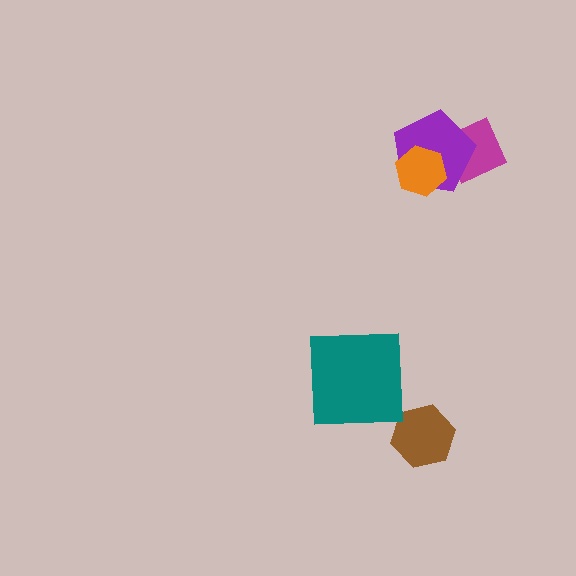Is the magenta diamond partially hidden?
Yes, it is partially covered by another shape.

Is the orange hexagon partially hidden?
No, no other shape covers it.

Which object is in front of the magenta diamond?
The purple pentagon is in front of the magenta diamond.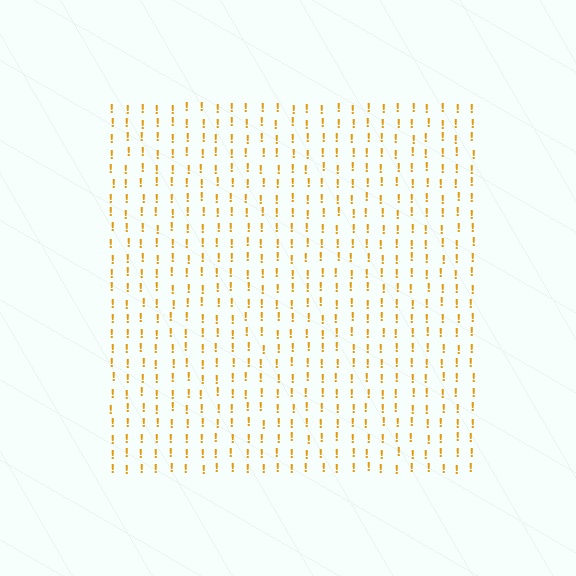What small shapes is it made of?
It is made of small exclamation marks.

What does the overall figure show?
The overall figure shows a square.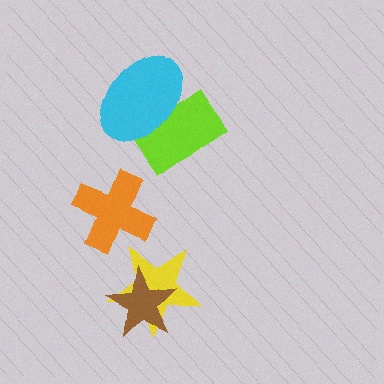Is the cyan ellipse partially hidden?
No, no other shape covers it.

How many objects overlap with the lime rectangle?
1 object overlaps with the lime rectangle.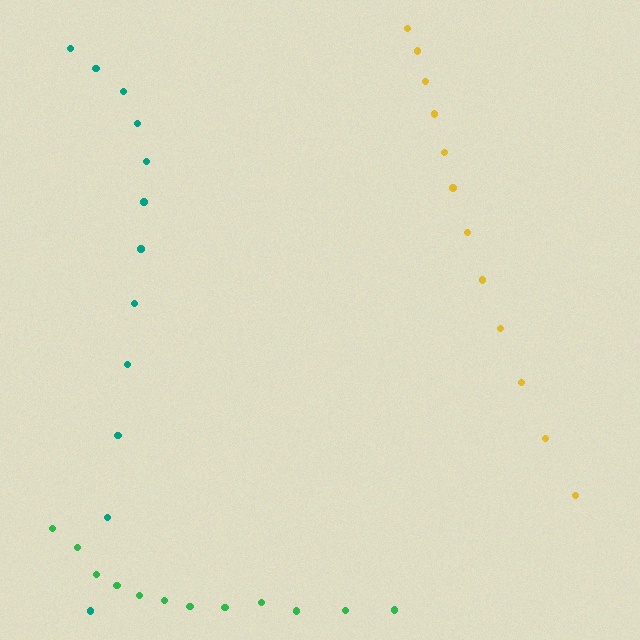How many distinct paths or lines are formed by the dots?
There are 3 distinct paths.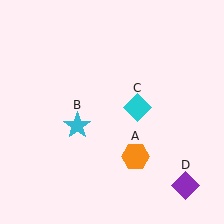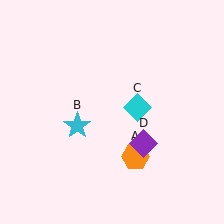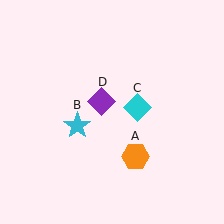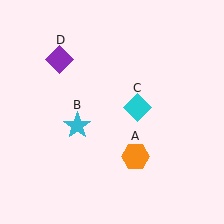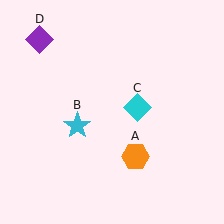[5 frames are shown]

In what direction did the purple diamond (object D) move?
The purple diamond (object D) moved up and to the left.